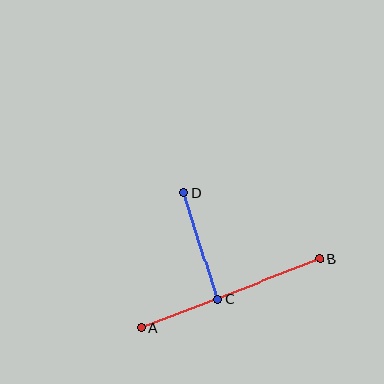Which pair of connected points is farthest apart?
Points A and B are farthest apart.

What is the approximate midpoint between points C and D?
The midpoint is at approximately (200, 246) pixels.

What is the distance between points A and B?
The distance is approximately 191 pixels.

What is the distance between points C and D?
The distance is approximately 111 pixels.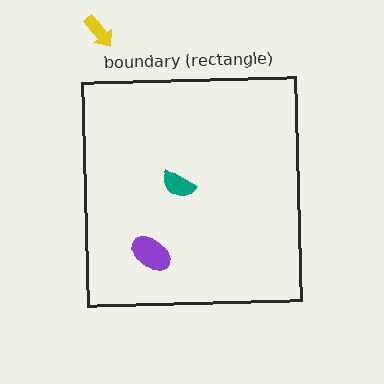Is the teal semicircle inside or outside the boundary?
Inside.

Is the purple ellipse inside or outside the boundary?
Inside.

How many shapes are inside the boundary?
2 inside, 1 outside.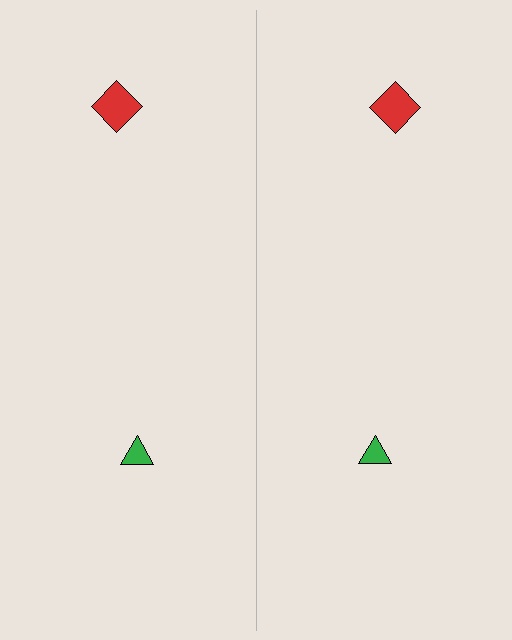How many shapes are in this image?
There are 4 shapes in this image.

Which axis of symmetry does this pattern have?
The pattern has a vertical axis of symmetry running through the center of the image.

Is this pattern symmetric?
Yes, this pattern has bilateral (reflection) symmetry.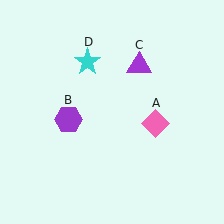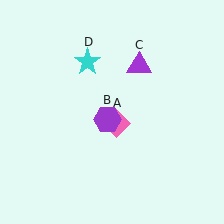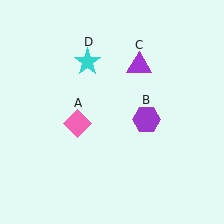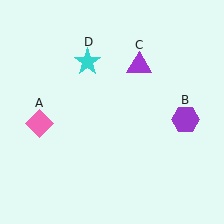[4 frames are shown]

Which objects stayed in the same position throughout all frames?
Purple triangle (object C) and cyan star (object D) remained stationary.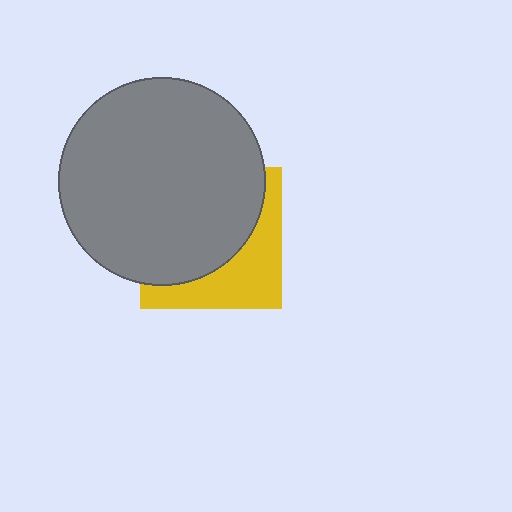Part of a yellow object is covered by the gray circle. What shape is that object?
It is a square.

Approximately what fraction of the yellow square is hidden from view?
Roughly 63% of the yellow square is hidden behind the gray circle.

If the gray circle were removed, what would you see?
You would see the complete yellow square.